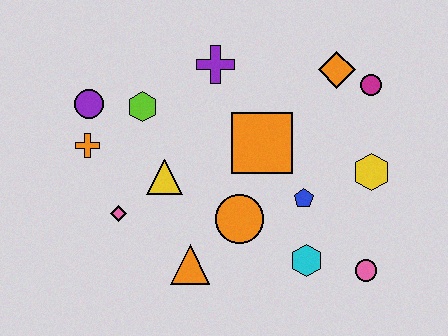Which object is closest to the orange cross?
The purple circle is closest to the orange cross.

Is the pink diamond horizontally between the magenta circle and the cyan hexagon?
No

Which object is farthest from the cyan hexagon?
The purple circle is farthest from the cyan hexagon.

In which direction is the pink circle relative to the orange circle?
The pink circle is to the right of the orange circle.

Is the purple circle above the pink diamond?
Yes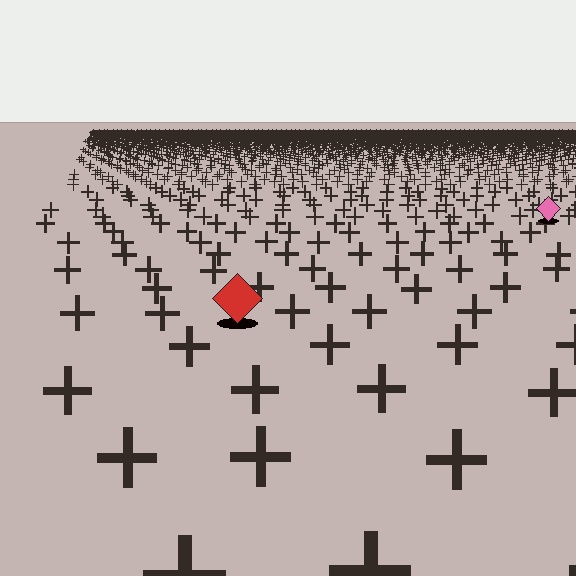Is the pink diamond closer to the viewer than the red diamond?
No. The red diamond is closer — you can tell from the texture gradient: the ground texture is coarser near it.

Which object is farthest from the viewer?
The pink diamond is farthest from the viewer. It appears smaller and the ground texture around it is denser.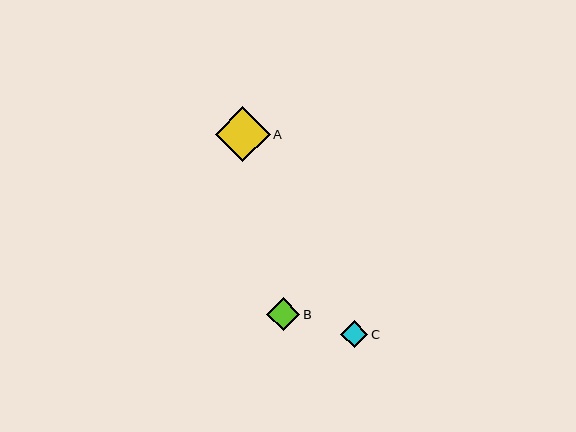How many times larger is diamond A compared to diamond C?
Diamond A is approximately 2.0 times the size of diamond C.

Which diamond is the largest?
Diamond A is the largest with a size of approximately 55 pixels.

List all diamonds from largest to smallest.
From largest to smallest: A, B, C.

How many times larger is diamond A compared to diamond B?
Diamond A is approximately 1.7 times the size of diamond B.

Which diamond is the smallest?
Diamond C is the smallest with a size of approximately 27 pixels.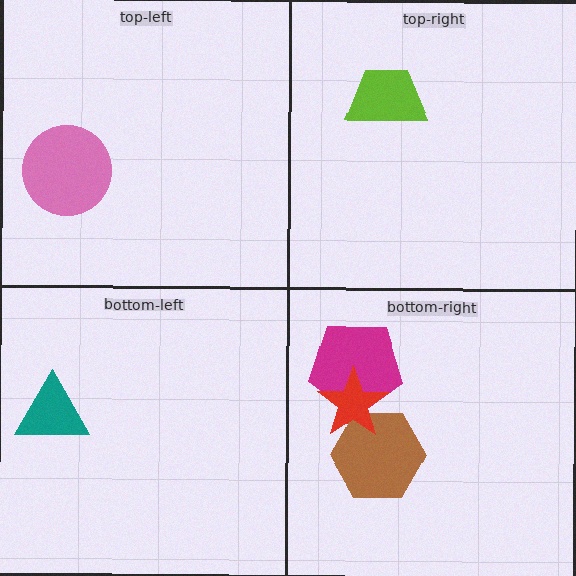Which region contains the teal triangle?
The bottom-left region.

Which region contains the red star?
The bottom-right region.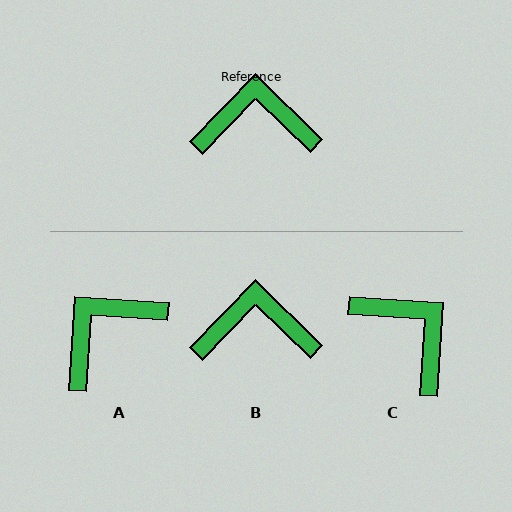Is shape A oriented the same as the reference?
No, it is off by about 40 degrees.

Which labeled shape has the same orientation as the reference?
B.